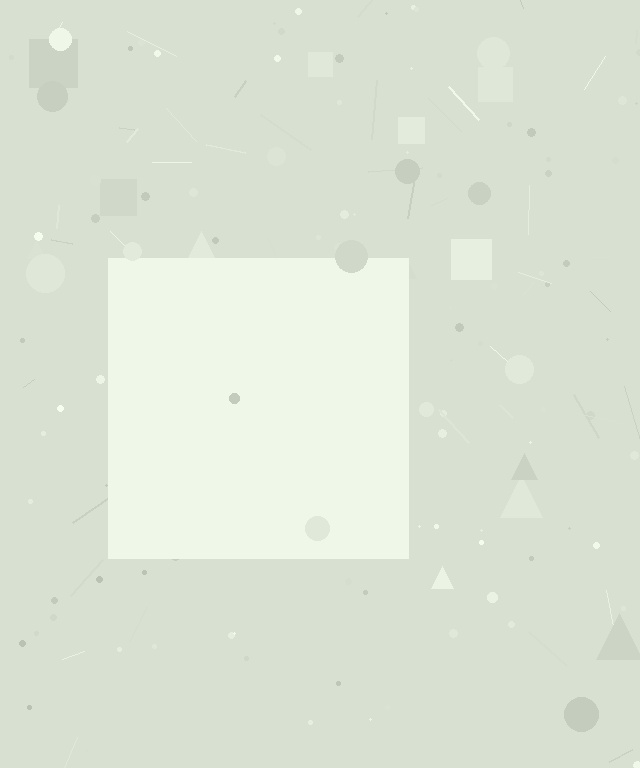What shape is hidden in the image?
A square is hidden in the image.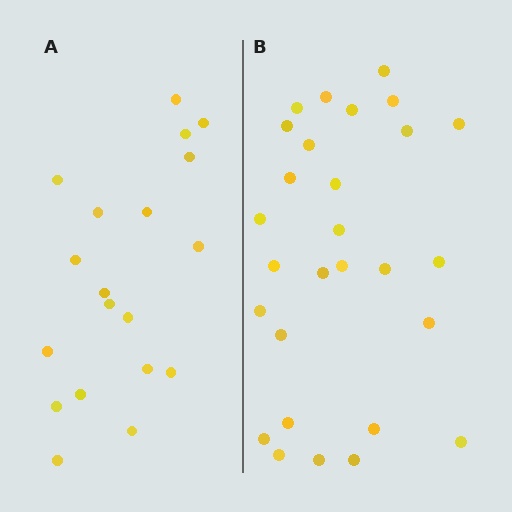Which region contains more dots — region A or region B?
Region B (the right region) has more dots.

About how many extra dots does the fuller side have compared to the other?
Region B has roughly 8 or so more dots than region A.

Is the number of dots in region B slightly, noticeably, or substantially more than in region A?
Region B has substantially more. The ratio is roughly 1.5 to 1.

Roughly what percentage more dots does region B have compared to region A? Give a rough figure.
About 45% more.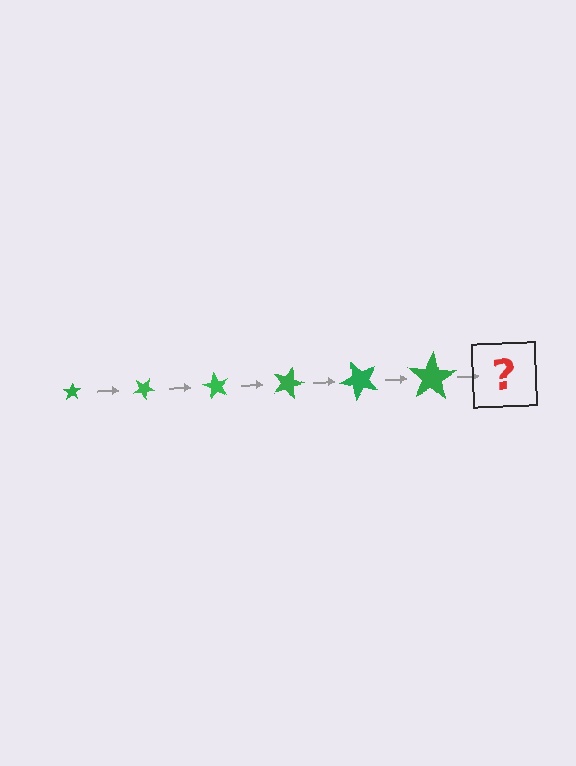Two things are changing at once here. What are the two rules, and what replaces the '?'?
The two rules are that the star grows larger each step and it rotates 30 degrees each step. The '?' should be a star, larger than the previous one and rotated 180 degrees from the start.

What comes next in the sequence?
The next element should be a star, larger than the previous one and rotated 180 degrees from the start.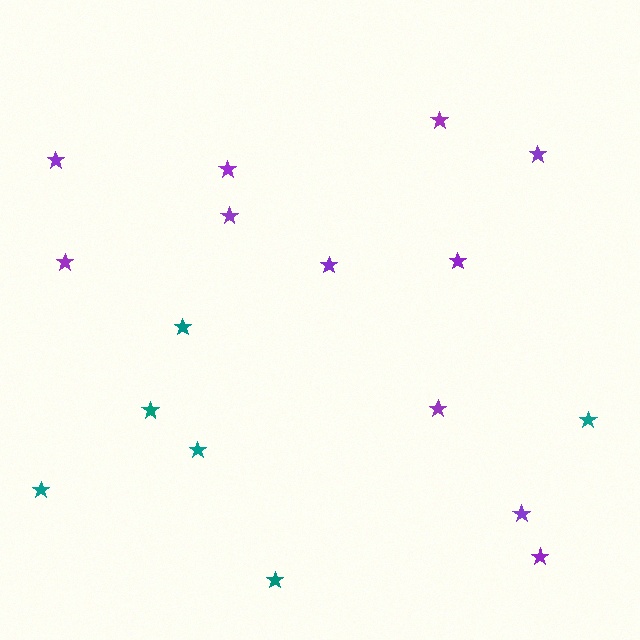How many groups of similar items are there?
There are 2 groups: one group of purple stars (11) and one group of teal stars (6).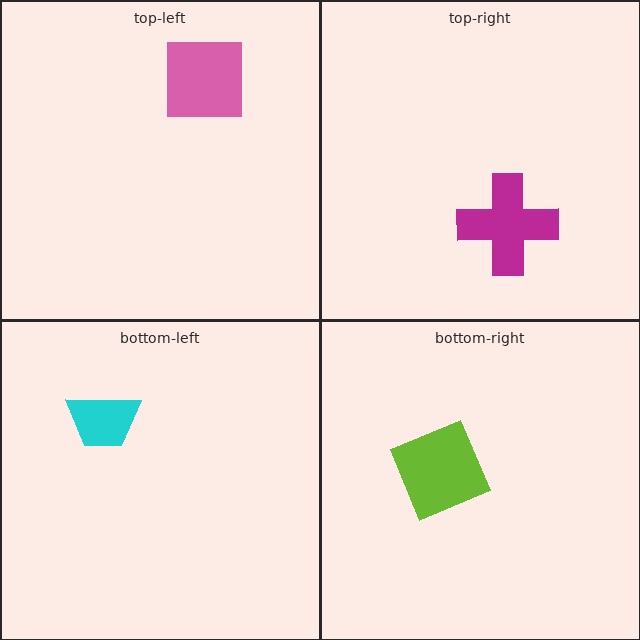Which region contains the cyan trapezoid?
The bottom-left region.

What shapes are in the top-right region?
The magenta cross.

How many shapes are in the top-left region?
1.